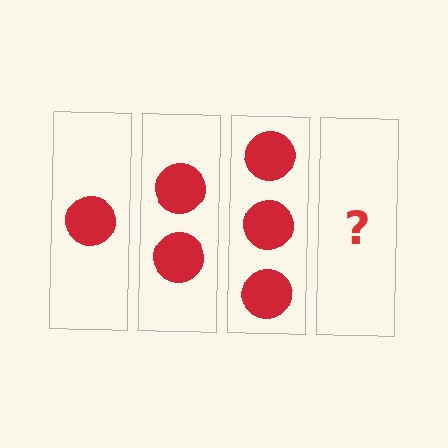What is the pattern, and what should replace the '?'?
The pattern is that each step adds one more circle. The '?' should be 4 circles.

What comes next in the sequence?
The next element should be 4 circles.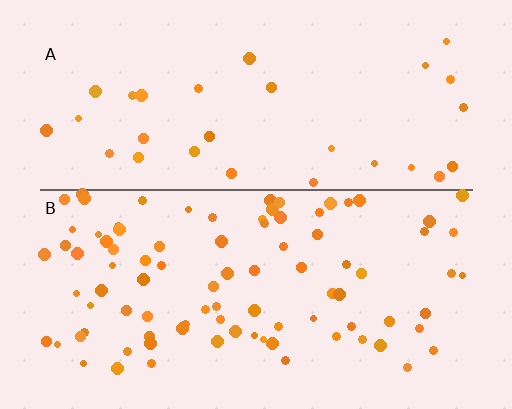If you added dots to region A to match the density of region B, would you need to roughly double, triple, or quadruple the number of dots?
Approximately triple.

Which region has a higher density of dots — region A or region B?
B (the bottom).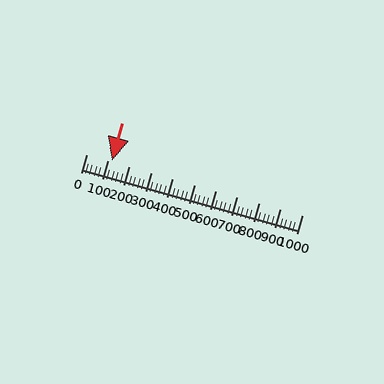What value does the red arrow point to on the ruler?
The red arrow points to approximately 120.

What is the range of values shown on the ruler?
The ruler shows values from 0 to 1000.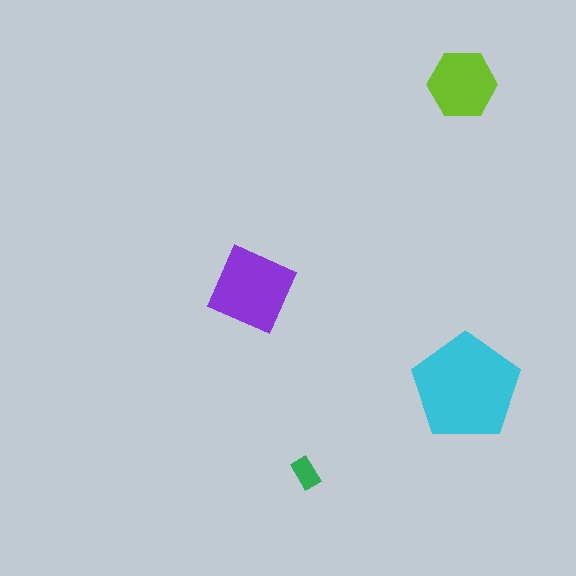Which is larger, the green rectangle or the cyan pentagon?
The cyan pentagon.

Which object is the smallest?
The green rectangle.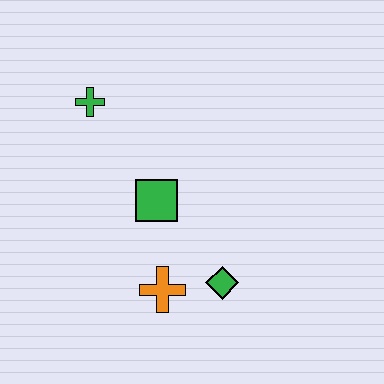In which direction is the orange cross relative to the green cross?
The orange cross is below the green cross.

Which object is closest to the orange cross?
The green diamond is closest to the orange cross.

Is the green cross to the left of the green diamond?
Yes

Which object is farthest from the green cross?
The green diamond is farthest from the green cross.